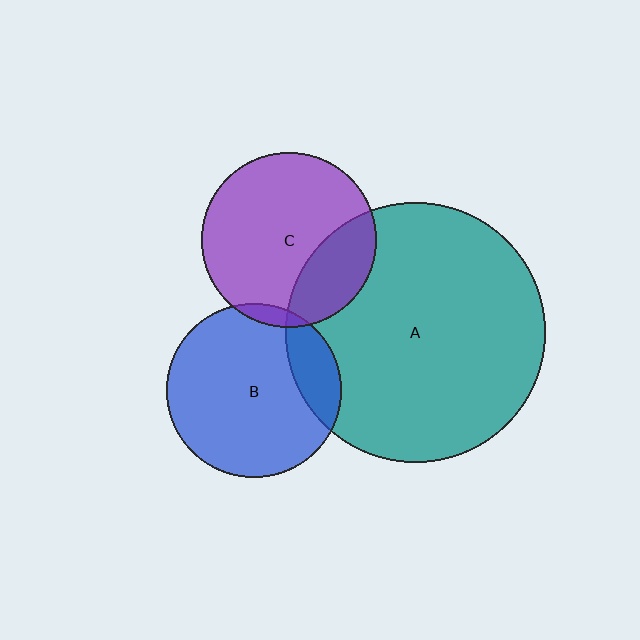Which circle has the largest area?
Circle A (teal).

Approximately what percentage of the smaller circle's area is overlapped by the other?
Approximately 5%.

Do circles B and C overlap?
Yes.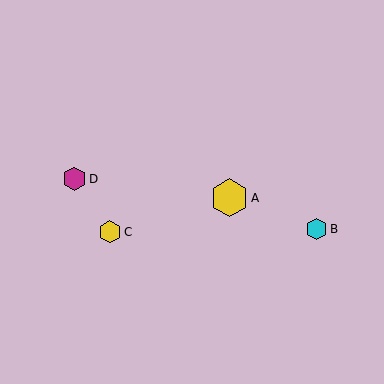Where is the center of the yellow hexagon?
The center of the yellow hexagon is at (110, 232).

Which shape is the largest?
The yellow hexagon (labeled A) is the largest.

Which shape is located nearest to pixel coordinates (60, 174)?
The magenta hexagon (labeled D) at (75, 179) is nearest to that location.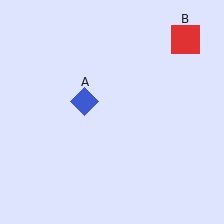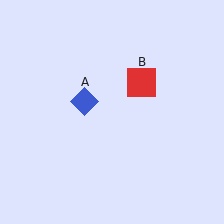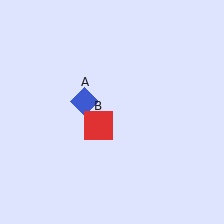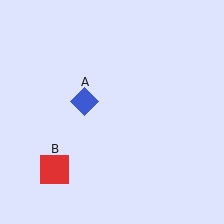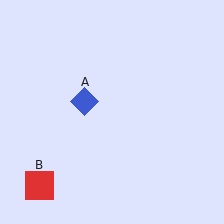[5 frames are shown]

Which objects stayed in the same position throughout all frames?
Blue diamond (object A) remained stationary.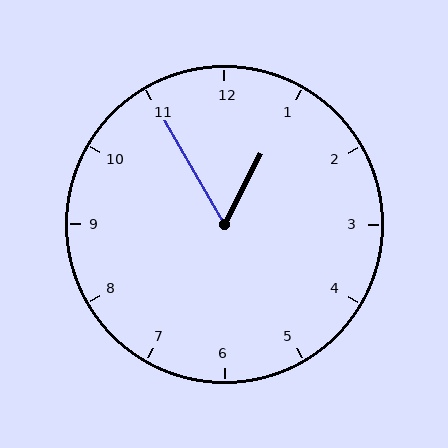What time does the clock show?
12:55.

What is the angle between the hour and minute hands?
Approximately 58 degrees.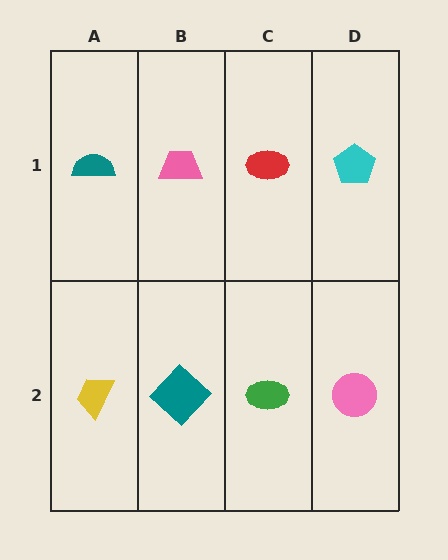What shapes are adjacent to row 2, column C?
A red ellipse (row 1, column C), a teal diamond (row 2, column B), a pink circle (row 2, column D).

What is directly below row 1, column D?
A pink circle.